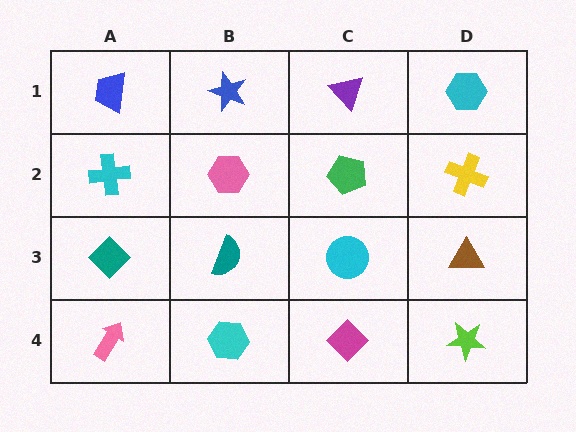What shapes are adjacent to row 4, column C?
A cyan circle (row 3, column C), a cyan hexagon (row 4, column B), a lime star (row 4, column D).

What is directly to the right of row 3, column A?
A teal semicircle.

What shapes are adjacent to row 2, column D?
A cyan hexagon (row 1, column D), a brown triangle (row 3, column D), a green pentagon (row 2, column C).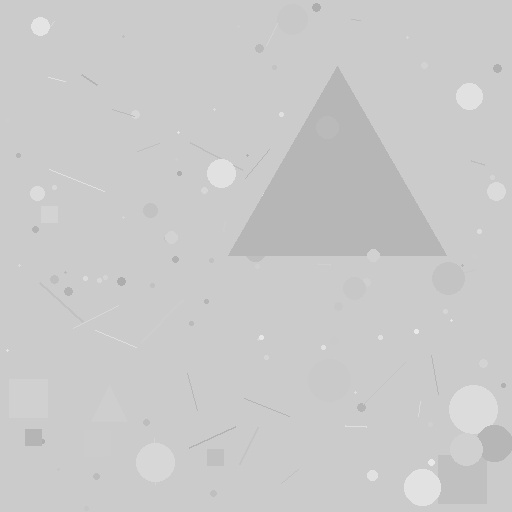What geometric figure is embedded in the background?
A triangle is embedded in the background.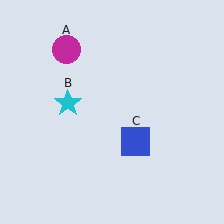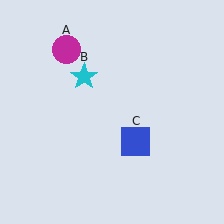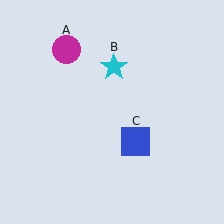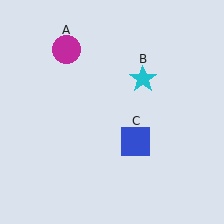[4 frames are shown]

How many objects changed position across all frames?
1 object changed position: cyan star (object B).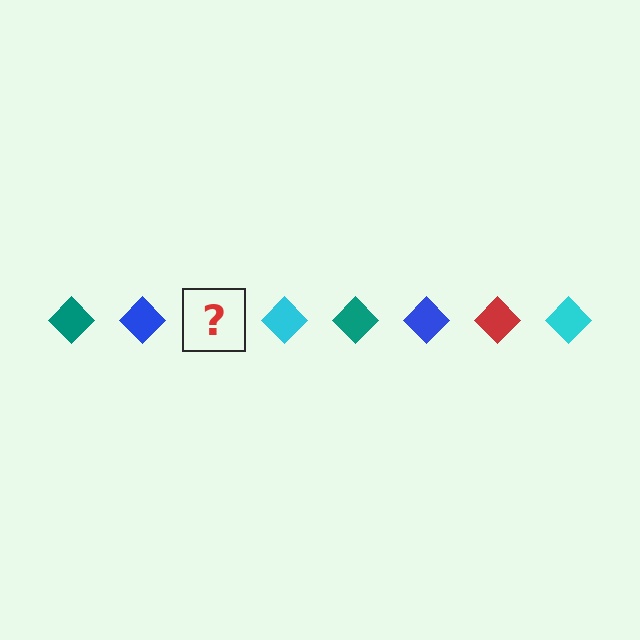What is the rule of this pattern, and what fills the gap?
The rule is that the pattern cycles through teal, blue, red, cyan diamonds. The gap should be filled with a red diamond.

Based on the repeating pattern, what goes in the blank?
The blank should be a red diamond.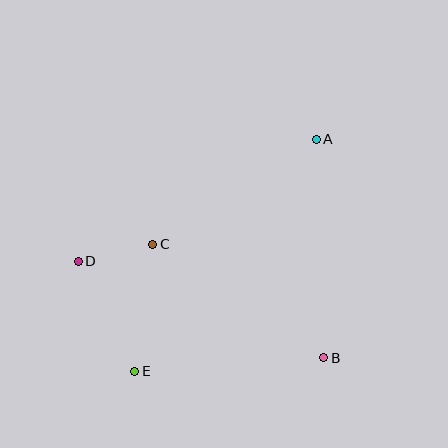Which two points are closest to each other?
Points C and D are closest to each other.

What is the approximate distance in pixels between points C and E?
The distance between C and E is approximately 128 pixels.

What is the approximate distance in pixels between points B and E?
The distance between B and E is approximately 189 pixels.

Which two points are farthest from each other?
Points A and E are farthest from each other.